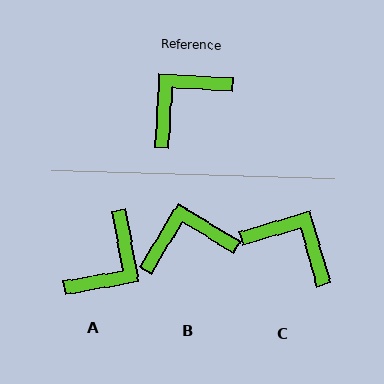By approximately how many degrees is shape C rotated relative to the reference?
Approximately 71 degrees clockwise.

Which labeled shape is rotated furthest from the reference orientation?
A, about 167 degrees away.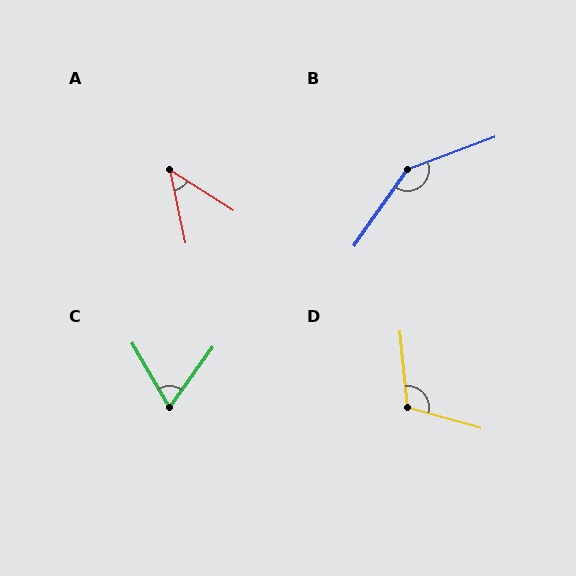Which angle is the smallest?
A, at approximately 45 degrees.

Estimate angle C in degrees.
Approximately 66 degrees.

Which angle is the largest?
B, at approximately 145 degrees.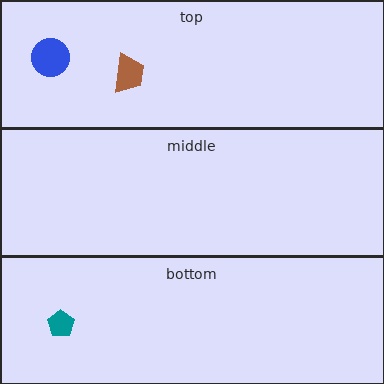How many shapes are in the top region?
2.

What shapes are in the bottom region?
The teal pentagon.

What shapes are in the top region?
The blue circle, the brown trapezoid.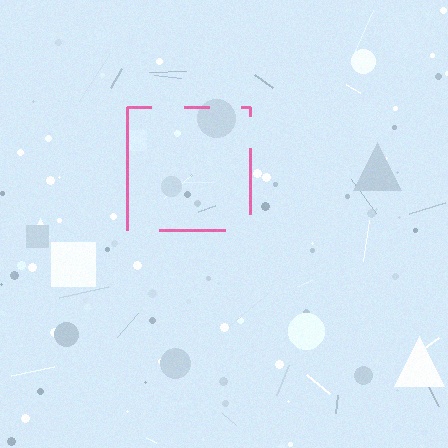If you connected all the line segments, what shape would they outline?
They would outline a square.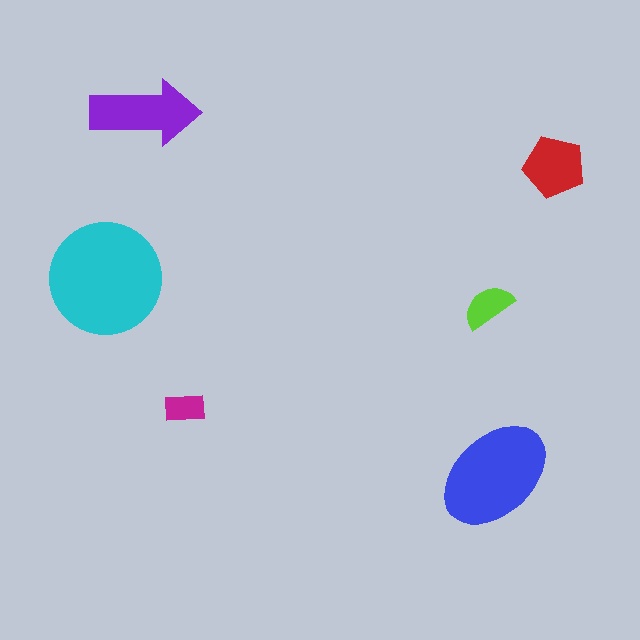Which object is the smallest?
The magenta rectangle.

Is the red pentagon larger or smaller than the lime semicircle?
Larger.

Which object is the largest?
The cyan circle.